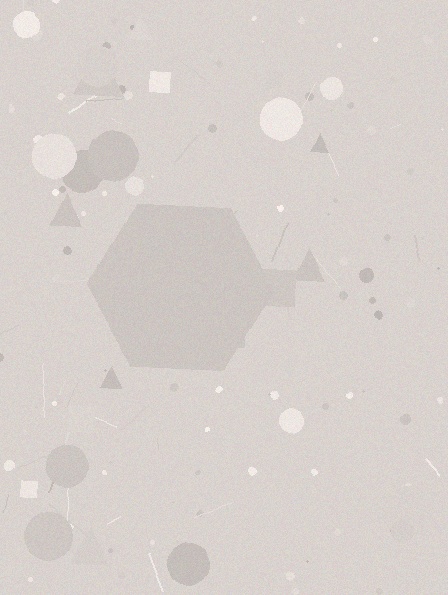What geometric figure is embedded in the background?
A hexagon is embedded in the background.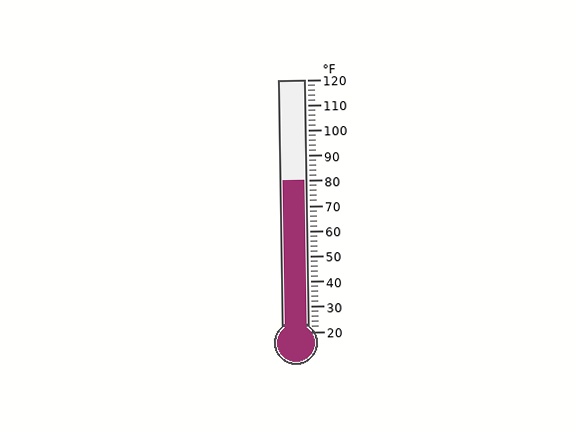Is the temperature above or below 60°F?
The temperature is above 60°F.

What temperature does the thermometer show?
The thermometer shows approximately 80°F.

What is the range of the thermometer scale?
The thermometer scale ranges from 20°F to 120°F.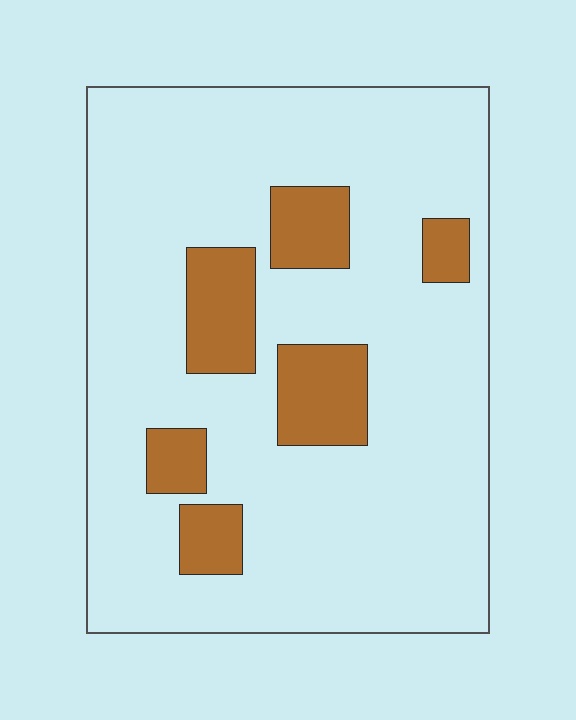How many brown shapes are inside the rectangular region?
6.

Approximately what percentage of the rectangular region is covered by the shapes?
Approximately 15%.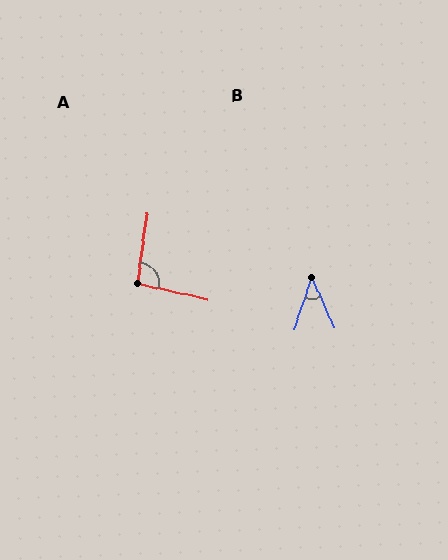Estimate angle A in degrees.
Approximately 95 degrees.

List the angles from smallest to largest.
B (42°), A (95°).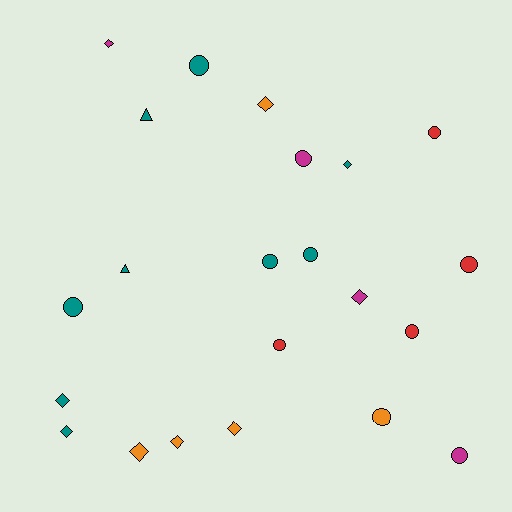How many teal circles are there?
There are 4 teal circles.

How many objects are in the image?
There are 22 objects.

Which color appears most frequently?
Teal, with 9 objects.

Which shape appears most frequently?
Circle, with 11 objects.